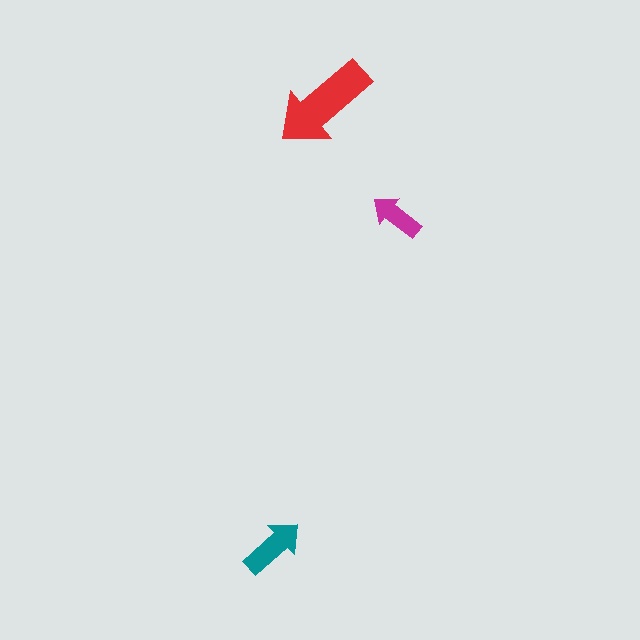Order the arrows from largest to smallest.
the red one, the teal one, the magenta one.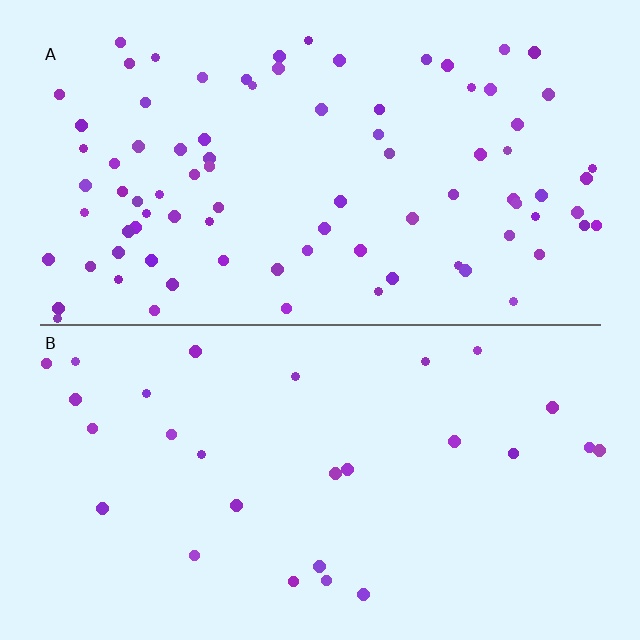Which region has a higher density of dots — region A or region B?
A (the top).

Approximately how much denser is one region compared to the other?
Approximately 3.1× — region A over region B.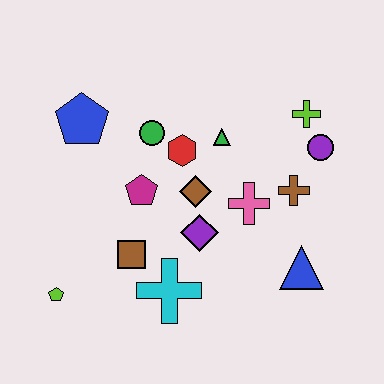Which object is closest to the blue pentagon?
The green circle is closest to the blue pentagon.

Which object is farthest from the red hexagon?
The lime pentagon is farthest from the red hexagon.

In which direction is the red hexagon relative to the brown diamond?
The red hexagon is above the brown diamond.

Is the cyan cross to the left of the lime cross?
Yes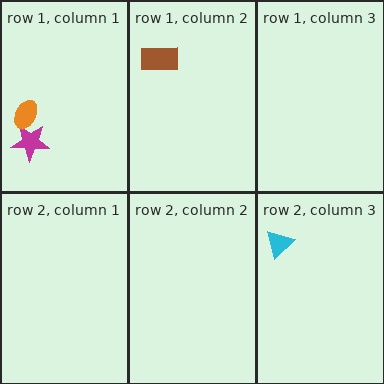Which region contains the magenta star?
The row 1, column 1 region.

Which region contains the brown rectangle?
The row 1, column 2 region.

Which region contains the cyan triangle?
The row 2, column 3 region.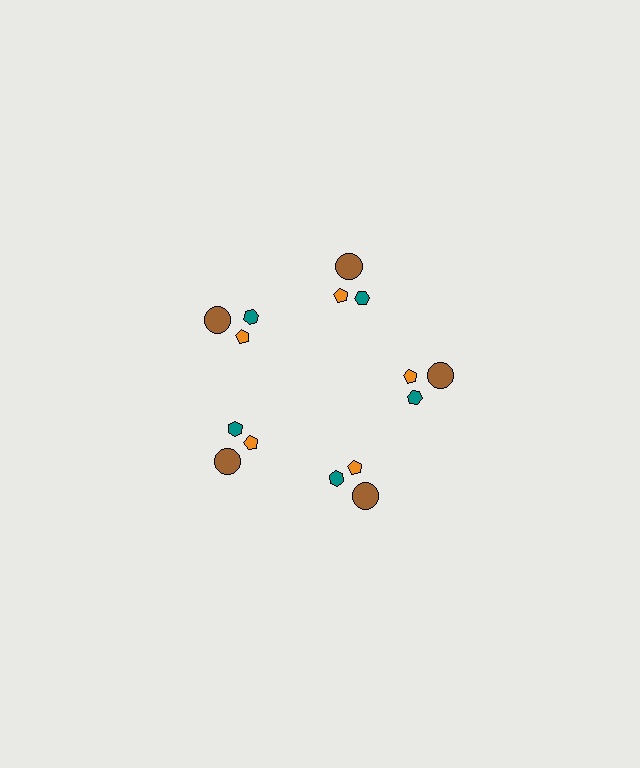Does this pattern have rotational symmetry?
Yes, this pattern has 5-fold rotational symmetry. It looks the same after rotating 72 degrees around the center.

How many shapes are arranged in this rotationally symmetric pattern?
There are 15 shapes, arranged in 5 groups of 3.